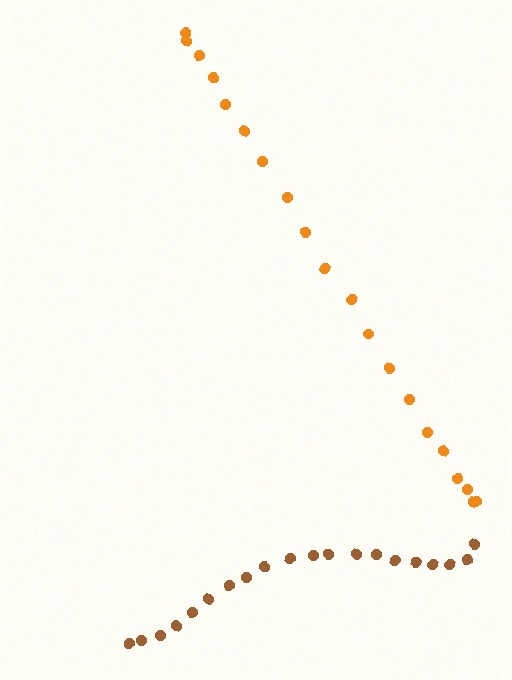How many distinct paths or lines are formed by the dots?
There are 2 distinct paths.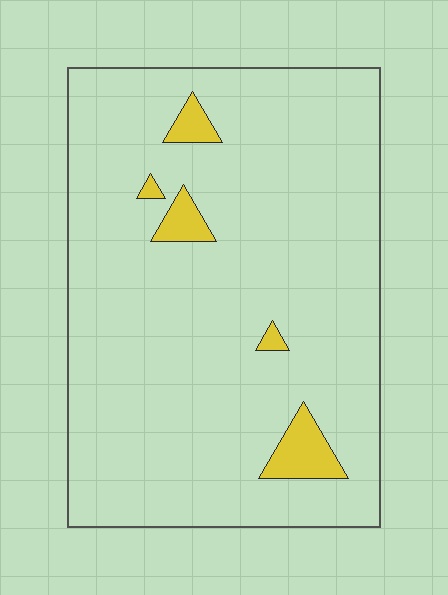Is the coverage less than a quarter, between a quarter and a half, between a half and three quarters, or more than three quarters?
Less than a quarter.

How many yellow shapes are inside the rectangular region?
5.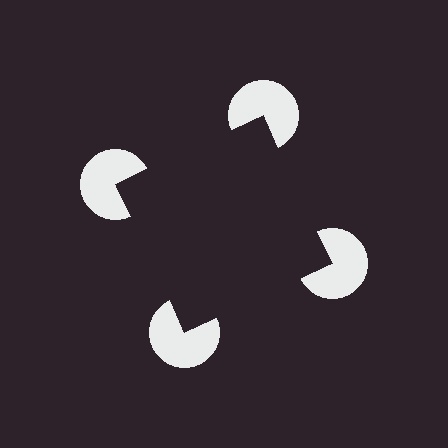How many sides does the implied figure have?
4 sides.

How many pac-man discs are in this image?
There are 4 — one at each vertex of the illusory square.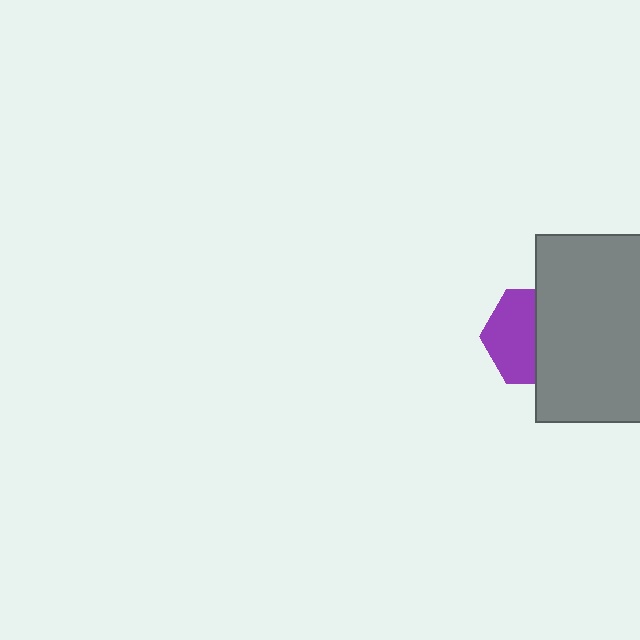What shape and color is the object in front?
The object in front is a gray rectangle.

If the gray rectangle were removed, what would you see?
You would see the complete purple hexagon.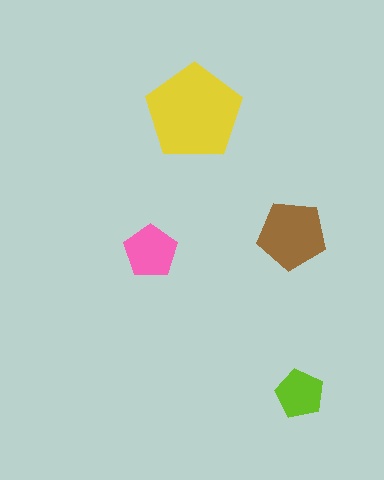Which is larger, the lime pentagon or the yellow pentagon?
The yellow one.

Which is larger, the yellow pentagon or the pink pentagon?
The yellow one.